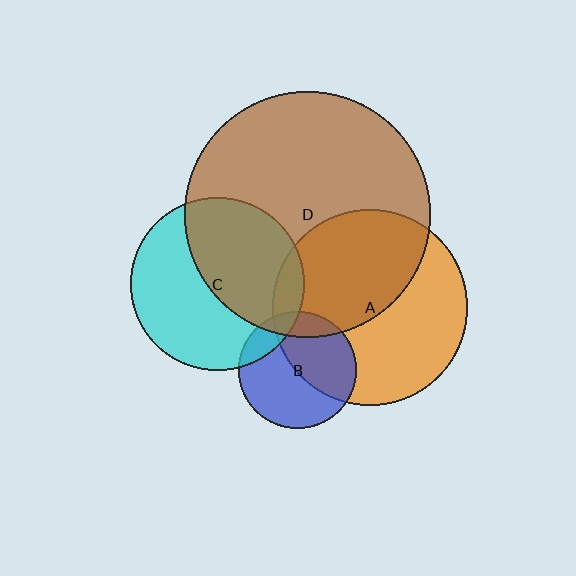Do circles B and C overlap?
Yes.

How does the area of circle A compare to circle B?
Approximately 2.8 times.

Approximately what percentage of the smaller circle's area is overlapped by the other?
Approximately 15%.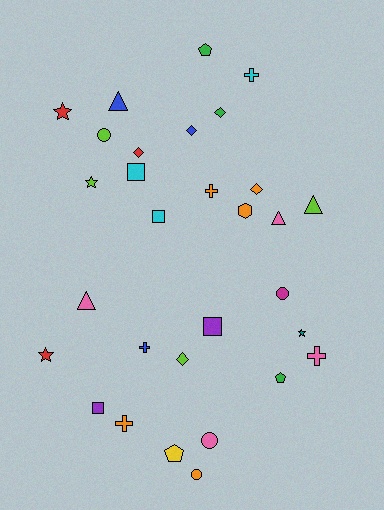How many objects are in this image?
There are 30 objects.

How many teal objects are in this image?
There is 1 teal object.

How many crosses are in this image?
There are 5 crosses.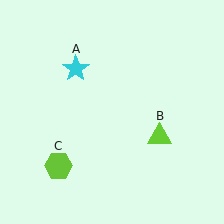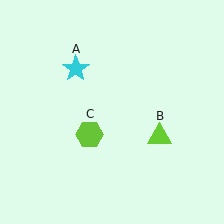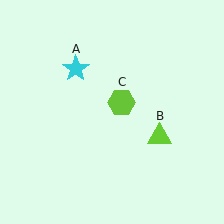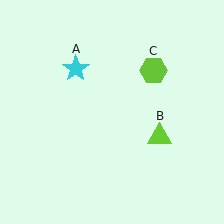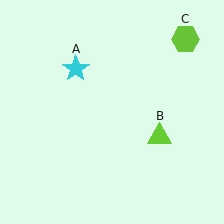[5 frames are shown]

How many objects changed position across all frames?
1 object changed position: lime hexagon (object C).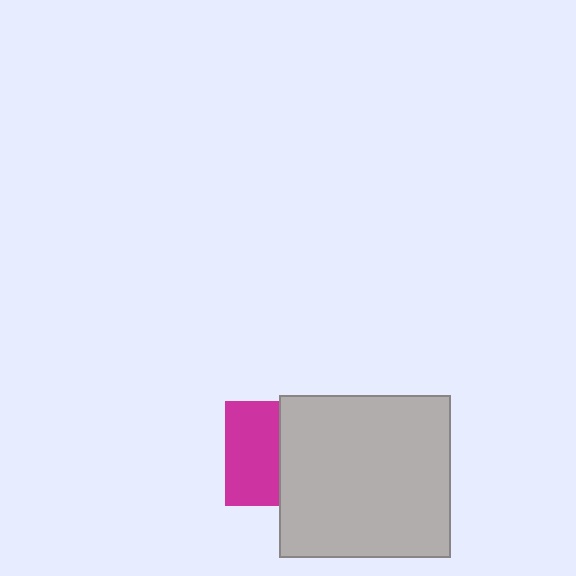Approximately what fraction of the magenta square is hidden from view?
Roughly 48% of the magenta square is hidden behind the light gray rectangle.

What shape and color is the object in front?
The object in front is a light gray rectangle.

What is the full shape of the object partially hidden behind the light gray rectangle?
The partially hidden object is a magenta square.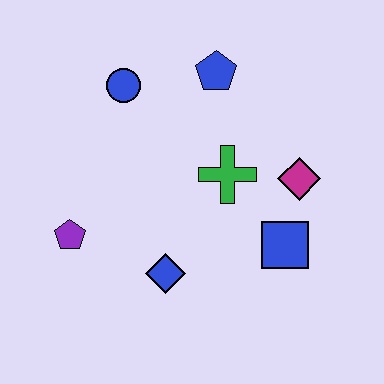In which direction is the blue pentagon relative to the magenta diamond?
The blue pentagon is above the magenta diamond.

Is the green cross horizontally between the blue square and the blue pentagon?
Yes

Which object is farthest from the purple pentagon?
The magenta diamond is farthest from the purple pentagon.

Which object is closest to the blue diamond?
The purple pentagon is closest to the blue diamond.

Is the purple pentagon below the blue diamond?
No